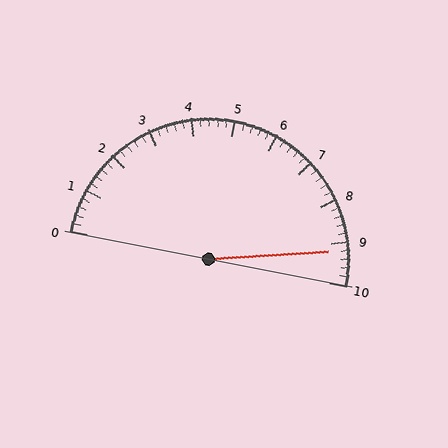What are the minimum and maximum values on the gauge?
The gauge ranges from 0 to 10.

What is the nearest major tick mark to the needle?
The nearest major tick mark is 9.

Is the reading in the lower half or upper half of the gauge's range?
The reading is in the upper half of the range (0 to 10).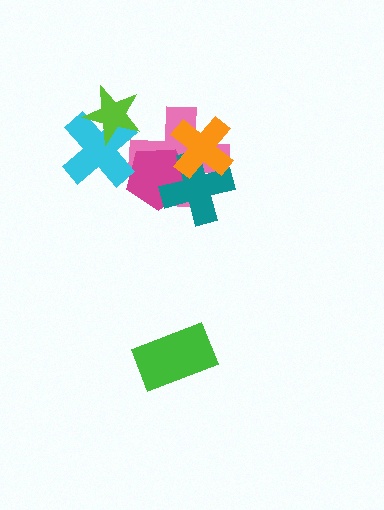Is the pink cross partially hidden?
Yes, it is partially covered by another shape.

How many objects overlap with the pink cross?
4 objects overlap with the pink cross.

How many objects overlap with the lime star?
1 object overlaps with the lime star.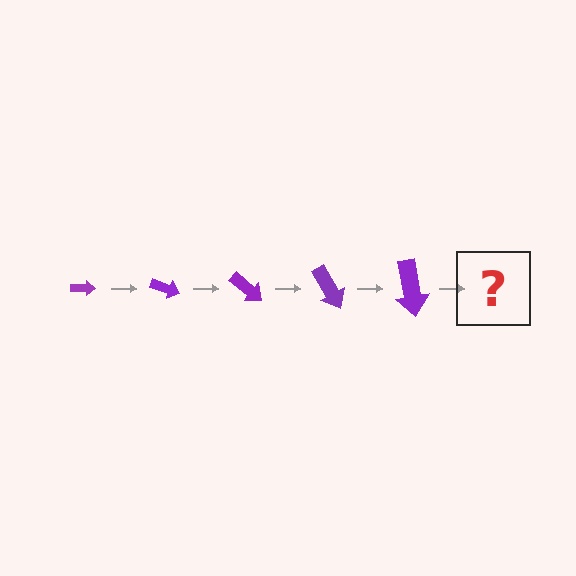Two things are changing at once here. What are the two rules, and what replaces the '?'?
The two rules are that the arrow grows larger each step and it rotates 20 degrees each step. The '?' should be an arrow, larger than the previous one and rotated 100 degrees from the start.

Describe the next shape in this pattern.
It should be an arrow, larger than the previous one and rotated 100 degrees from the start.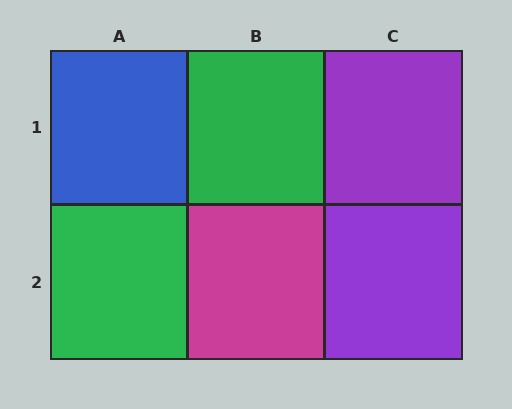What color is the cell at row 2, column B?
Magenta.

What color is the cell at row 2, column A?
Green.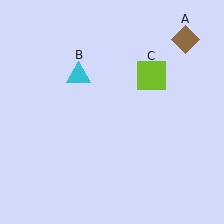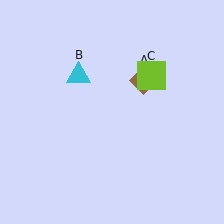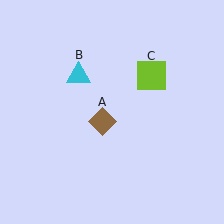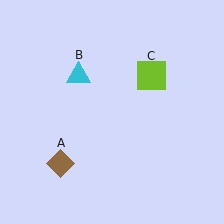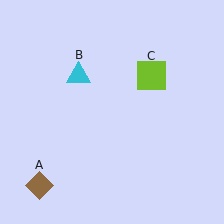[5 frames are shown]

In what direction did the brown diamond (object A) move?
The brown diamond (object A) moved down and to the left.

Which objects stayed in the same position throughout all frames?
Cyan triangle (object B) and lime square (object C) remained stationary.